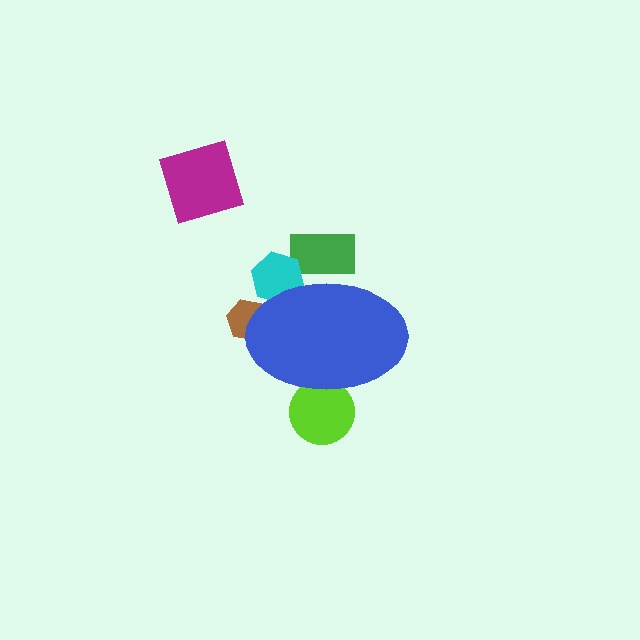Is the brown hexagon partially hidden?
Yes, the brown hexagon is partially hidden behind the blue ellipse.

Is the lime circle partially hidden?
Yes, the lime circle is partially hidden behind the blue ellipse.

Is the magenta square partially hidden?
No, the magenta square is fully visible.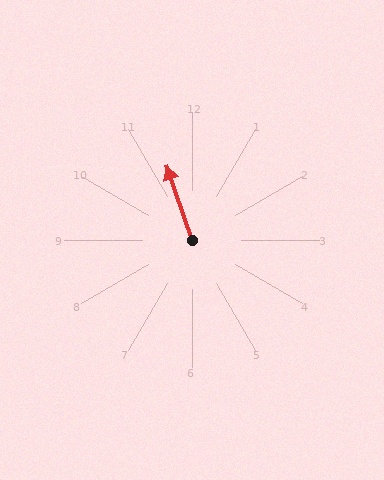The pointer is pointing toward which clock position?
Roughly 11 o'clock.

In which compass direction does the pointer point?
North.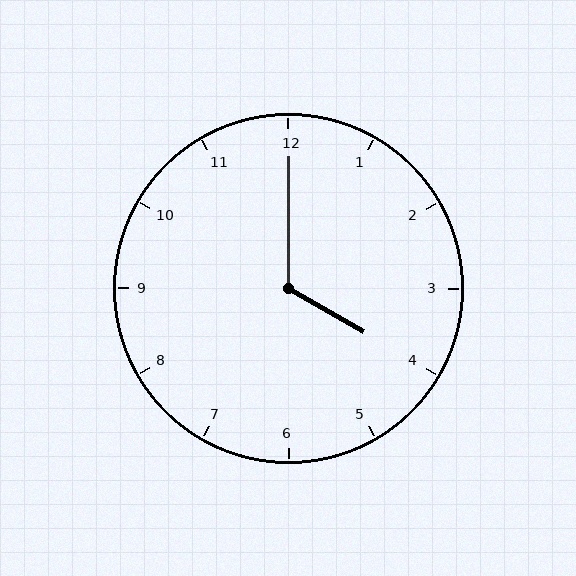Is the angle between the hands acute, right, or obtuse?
It is obtuse.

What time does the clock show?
4:00.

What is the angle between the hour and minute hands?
Approximately 120 degrees.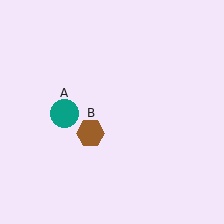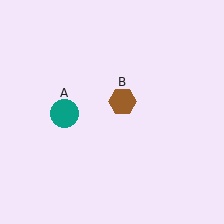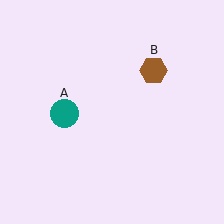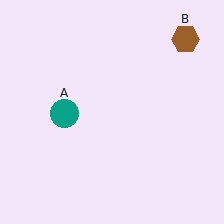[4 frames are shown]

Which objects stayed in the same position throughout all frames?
Teal circle (object A) remained stationary.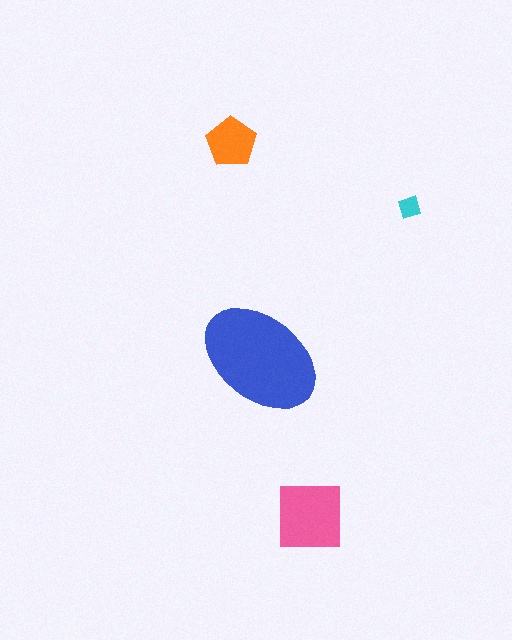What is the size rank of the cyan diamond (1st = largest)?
4th.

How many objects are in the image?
There are 4 objects in the image.